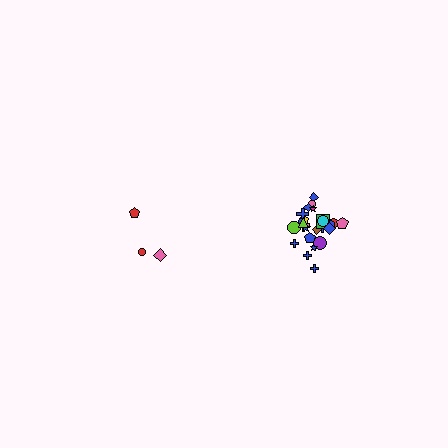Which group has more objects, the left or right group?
The right group.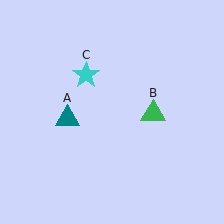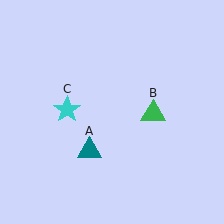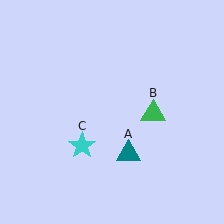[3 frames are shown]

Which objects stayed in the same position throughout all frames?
Green triangle (object B) remained stationary.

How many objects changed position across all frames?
2 objects changed position: teal triangle (object A), cyan star (object C).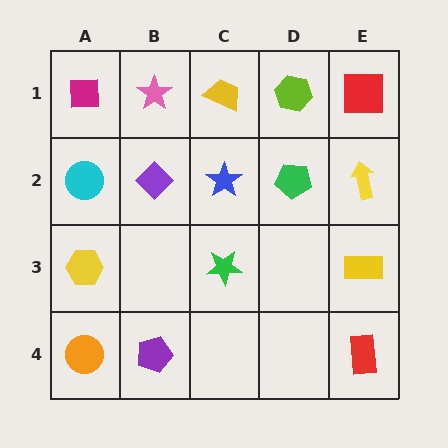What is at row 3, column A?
A yellow hexagon.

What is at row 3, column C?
A green star.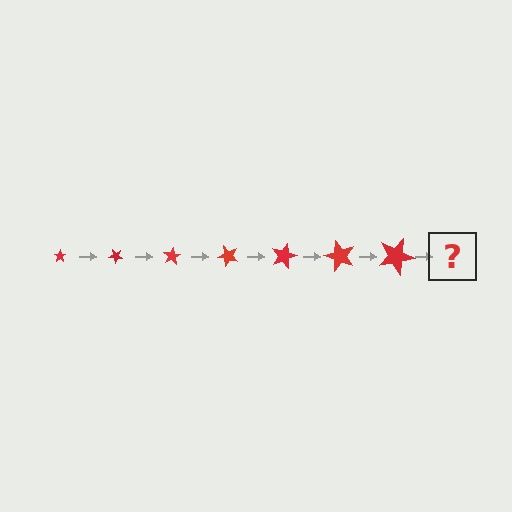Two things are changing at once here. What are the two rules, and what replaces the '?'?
The two rules are that the star grows larger each step and it rotates 40 degrees each step. The '?' should be a star, larger than the previous one and rotated 280 degrees from the start.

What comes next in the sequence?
The next element should be a star, larger than the previous one and rotated 280 degrees from the start.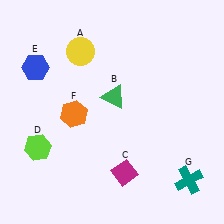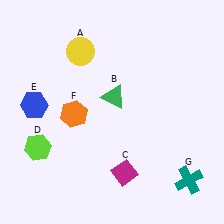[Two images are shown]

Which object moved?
The blue hexagon (E) moved down.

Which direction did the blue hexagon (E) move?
The blue hexagon (E) moved down.